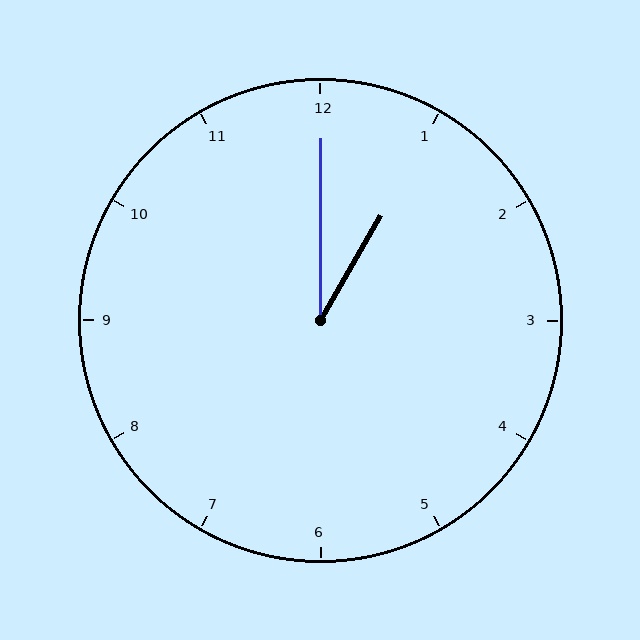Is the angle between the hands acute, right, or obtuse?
It is acute.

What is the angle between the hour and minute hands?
Approximately 30 degrees.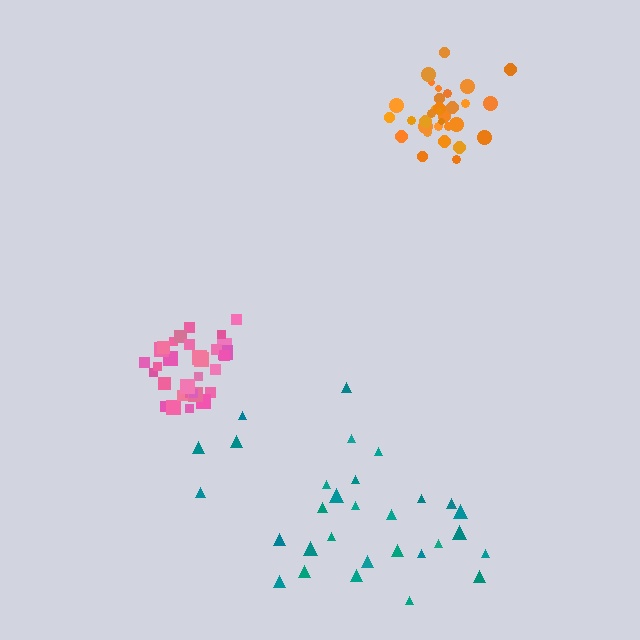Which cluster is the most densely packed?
Pink.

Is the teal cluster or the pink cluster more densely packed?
Pink.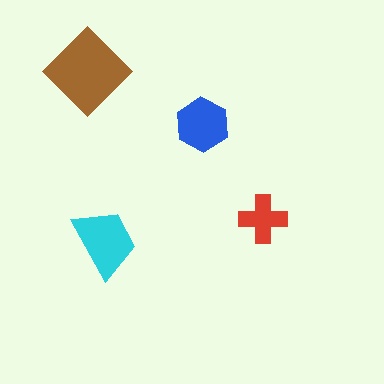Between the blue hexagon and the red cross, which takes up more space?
The blue hexagon.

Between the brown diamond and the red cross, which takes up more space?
The brown diamond.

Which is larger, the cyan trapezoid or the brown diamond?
The brown diamond.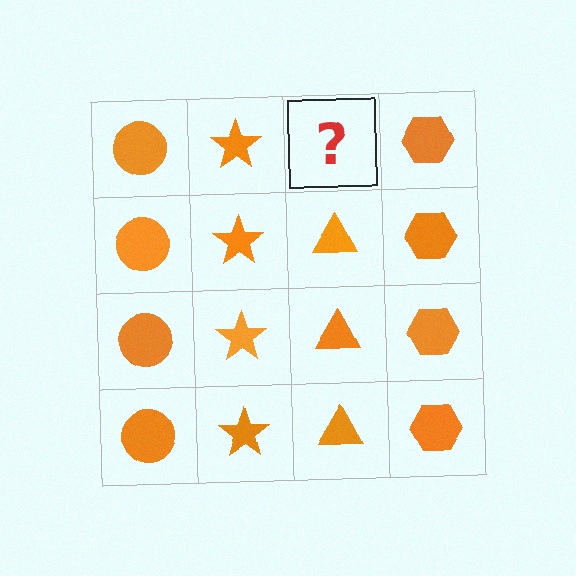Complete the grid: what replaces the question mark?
The question mark should be replaced with an orange triangle.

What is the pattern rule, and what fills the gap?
The rule is that each column has a consistent shape. The gap should be filled with an orange triangle.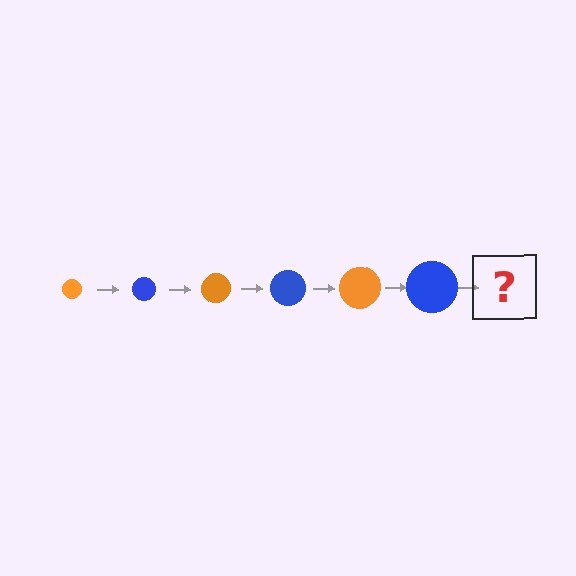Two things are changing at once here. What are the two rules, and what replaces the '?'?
The two rules are that the circle grows larger each step and the color cycles through orange and blue. The '?' should be an orange circle, larger than the previous one.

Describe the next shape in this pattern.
It should be an orange circle, larger than the previous one.